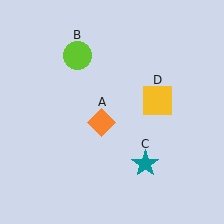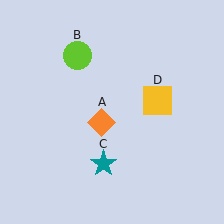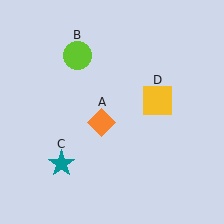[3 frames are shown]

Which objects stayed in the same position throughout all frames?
Orange diamond (object A) and lime circle (object B) and yellow square (object D) remained stationary.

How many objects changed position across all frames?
1 object changed position: teal star (object C).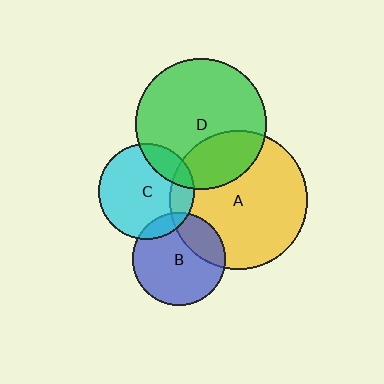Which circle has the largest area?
Circle A (yellow).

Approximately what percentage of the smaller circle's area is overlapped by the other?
Approximately 20%.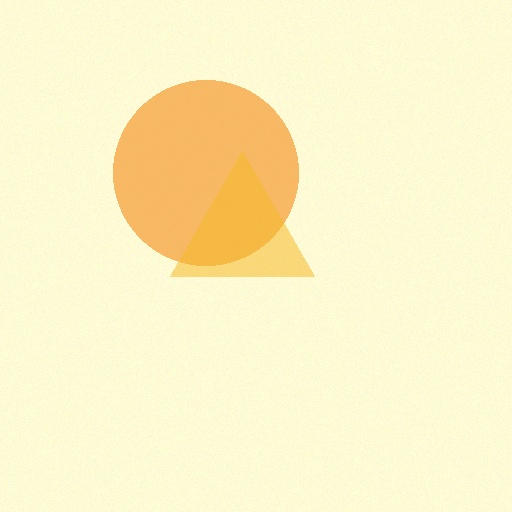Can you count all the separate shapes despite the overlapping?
Yes, there are 2 separate shapes.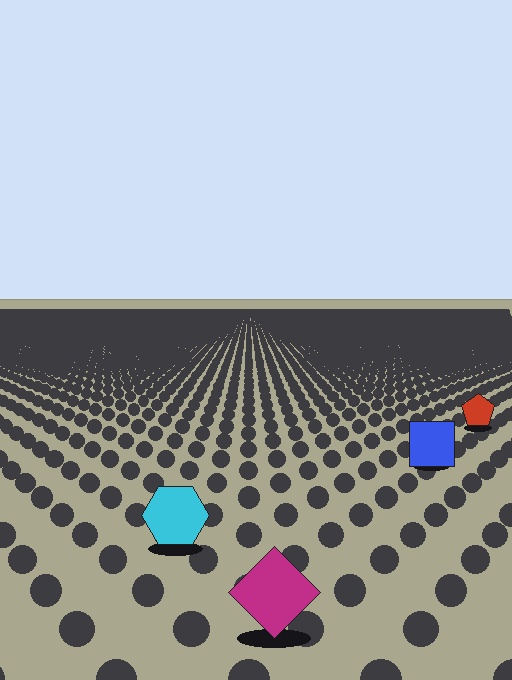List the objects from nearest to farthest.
From nearest to farthest: the magenta diamond, the cyan hexagon, the blue square, the red pentagon.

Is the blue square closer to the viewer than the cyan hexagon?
No. The cyan hexagon is closer — you can tell from the texture gradient: the ground texture is coarser near it.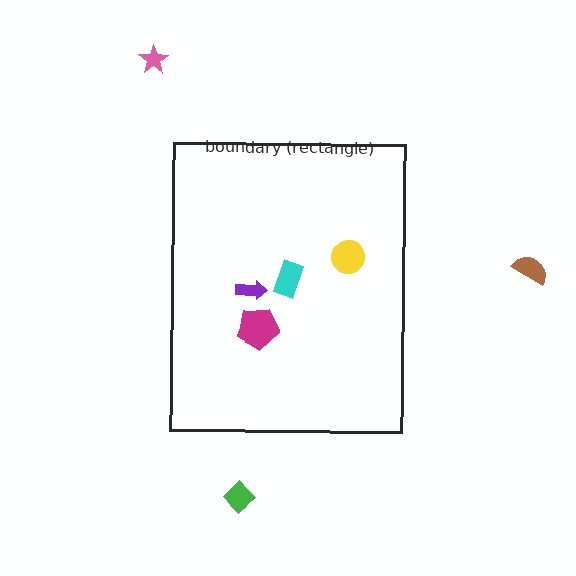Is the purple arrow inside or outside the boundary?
Inside.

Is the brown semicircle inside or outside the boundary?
Outside.